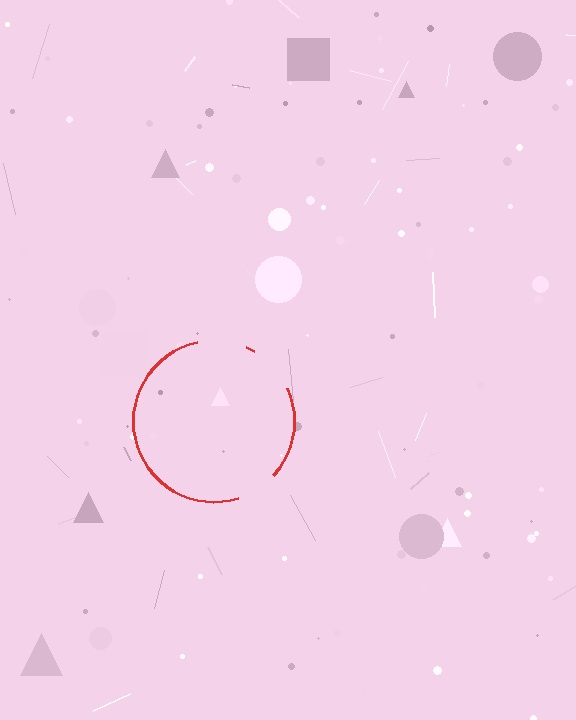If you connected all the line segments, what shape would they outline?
They would outline a circle.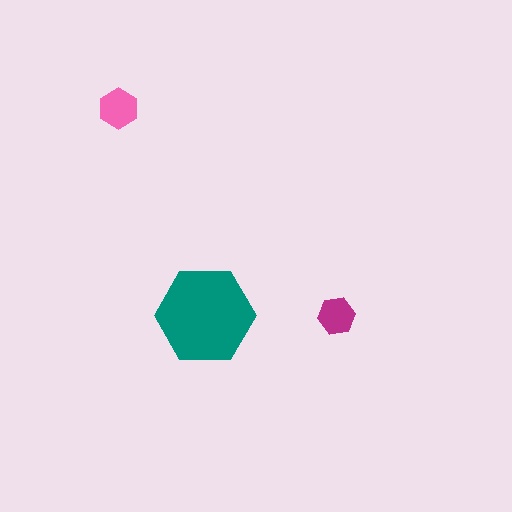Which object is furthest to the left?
The pink hexagon is leftmost.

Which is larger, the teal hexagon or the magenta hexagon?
The teal one.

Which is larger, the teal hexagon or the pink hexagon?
The teal one.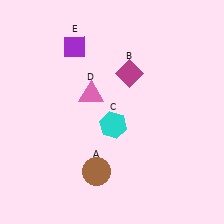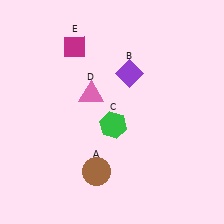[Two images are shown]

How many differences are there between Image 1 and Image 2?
There are 3 differences between the two images.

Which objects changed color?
B changed from magenta to purple. C changed from cyan to green. E changed from purple to magenta.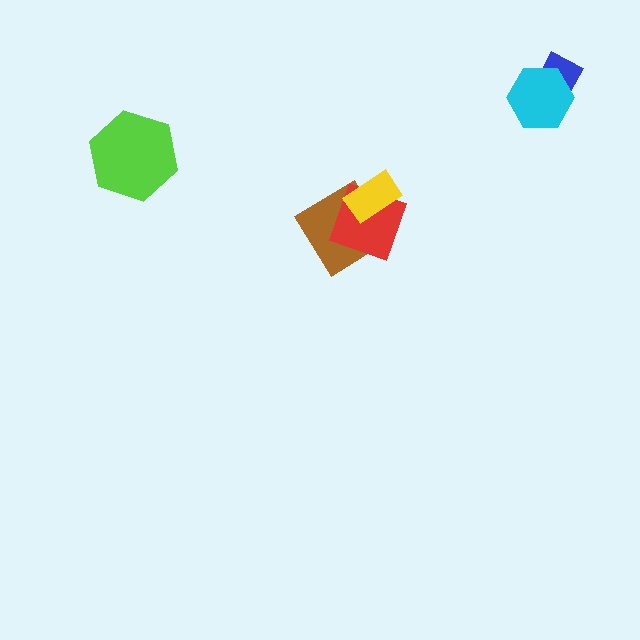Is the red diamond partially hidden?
Yes, it is partially covered by another shape.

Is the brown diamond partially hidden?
Yes, it is partially covered by another shape.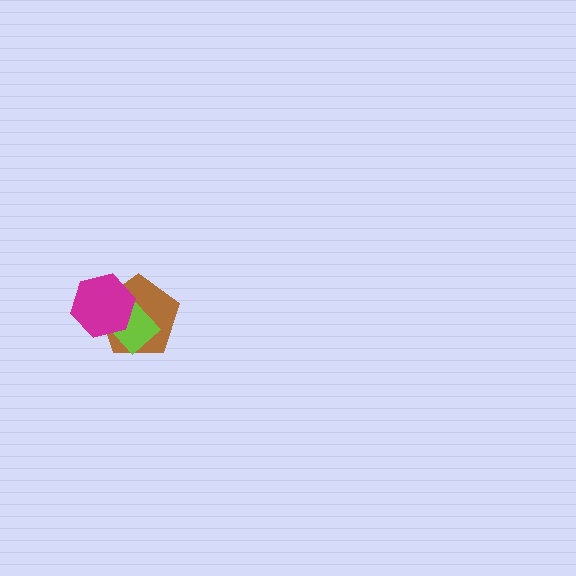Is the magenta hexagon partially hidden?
No, no other shape covers it.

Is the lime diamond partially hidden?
Yes, it is partially covered by another shape.